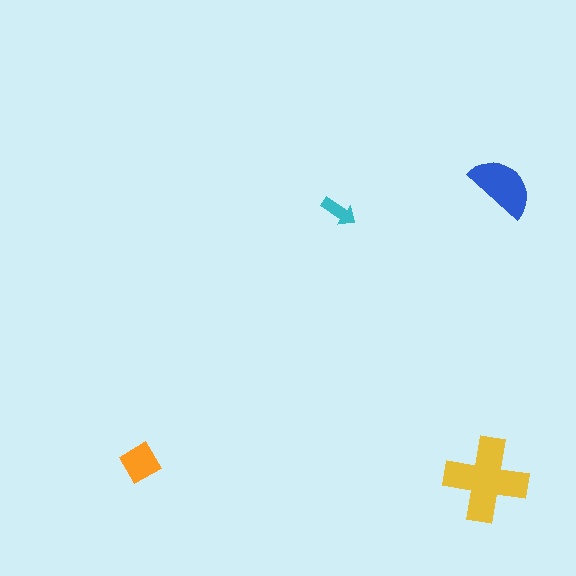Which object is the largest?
The yellow cross.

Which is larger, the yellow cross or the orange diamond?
The yellow cross.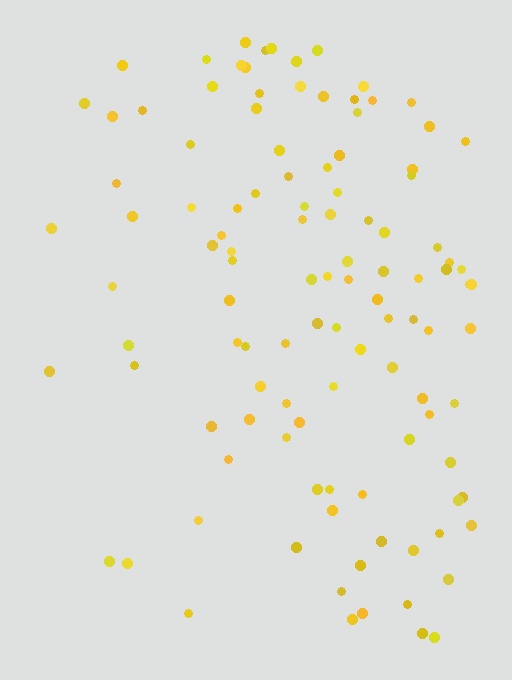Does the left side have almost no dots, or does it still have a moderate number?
Still a moderate number, just noticeably fewer than the right.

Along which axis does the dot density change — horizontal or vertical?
Horizontal.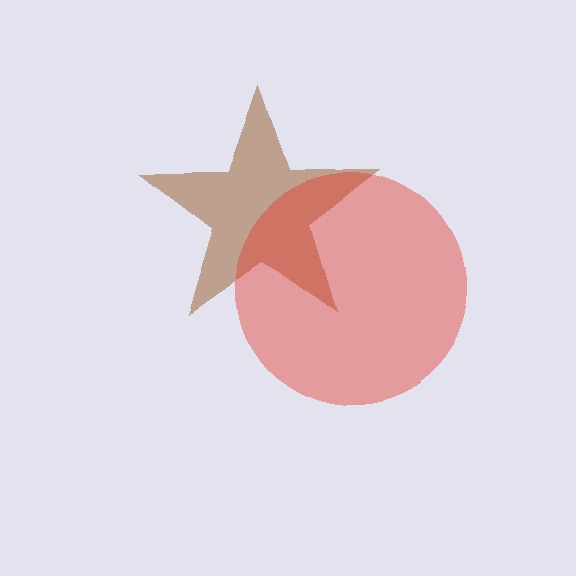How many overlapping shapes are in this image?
There are 2 overlapping shapes in the image.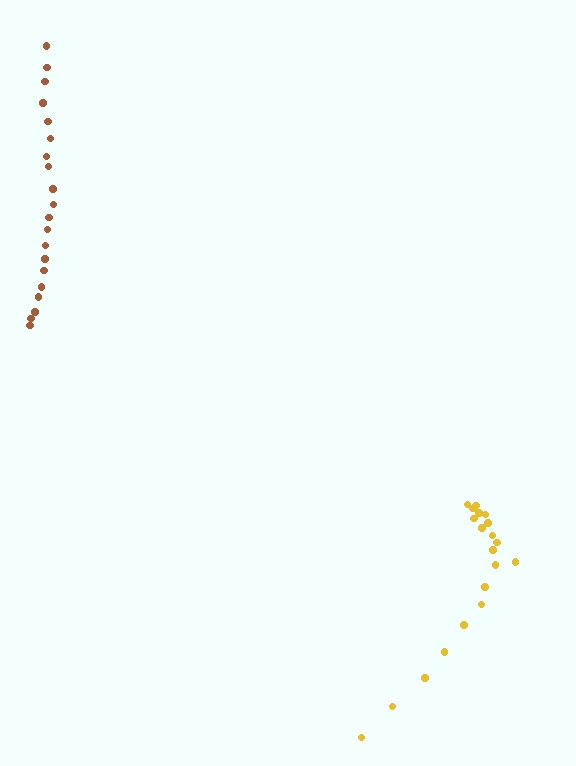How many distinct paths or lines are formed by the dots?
There are 2 distinct paths.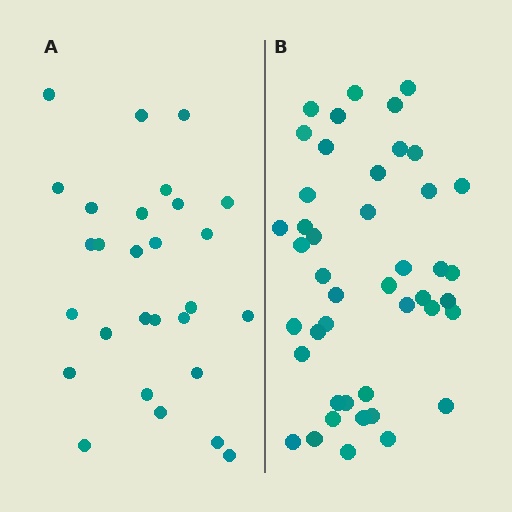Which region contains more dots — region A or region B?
Region B (the right region) has more dots.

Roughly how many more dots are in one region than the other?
Region B has approximately 15 more dots than region A.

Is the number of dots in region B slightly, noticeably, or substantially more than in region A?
Region B has substantially more. The ratio is roughly 1.6 to 1.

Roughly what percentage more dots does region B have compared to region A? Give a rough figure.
About 55% more.